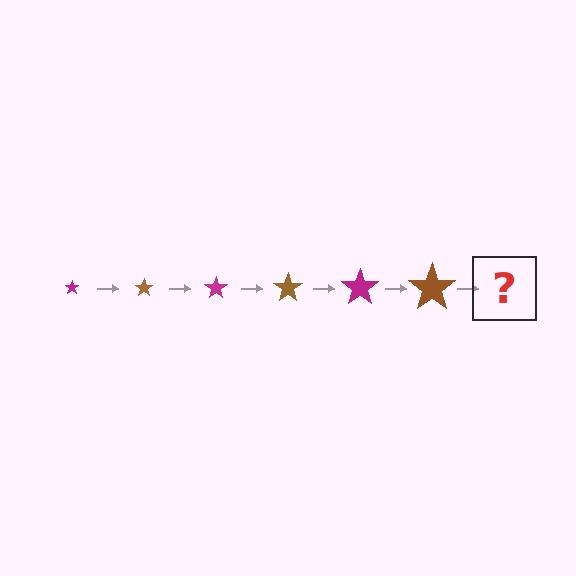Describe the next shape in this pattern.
It should be a magenta star, larger than the previous one.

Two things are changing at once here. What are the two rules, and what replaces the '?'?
The two rules are that the star grows larger each step and the color cycles through magenta and brown. The '?' should be a magenta star, larger than the previous one.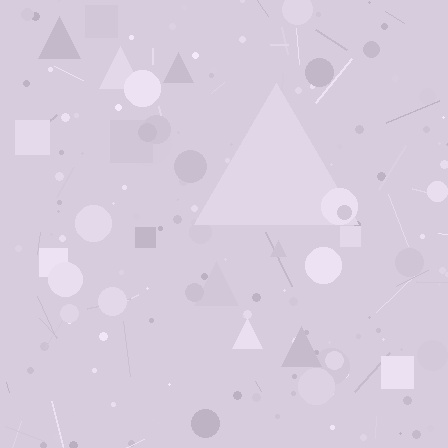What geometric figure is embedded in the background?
A triangle is embedded in the background.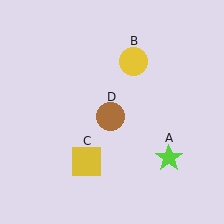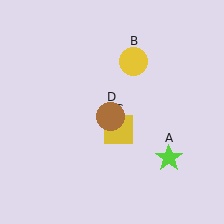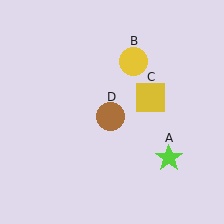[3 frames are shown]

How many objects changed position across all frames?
1 object changed position: yellow square (object C).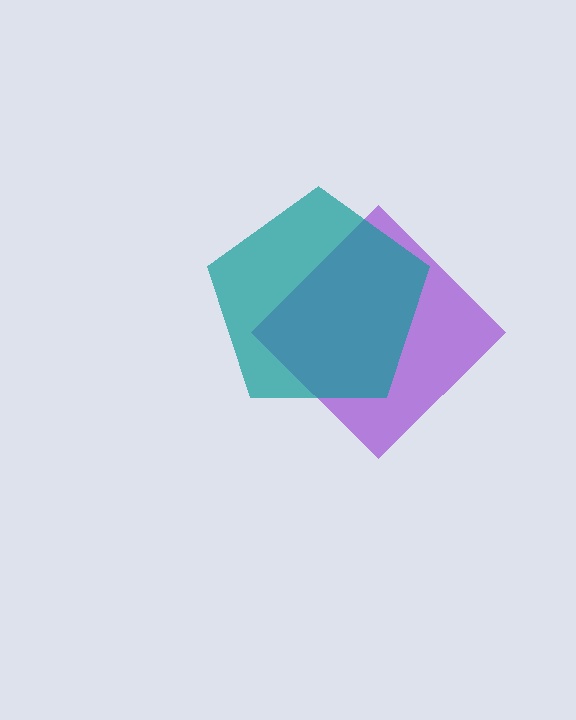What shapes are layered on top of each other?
The layered shapes are: a purple diamond, a teal pentagon.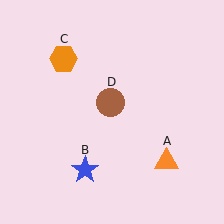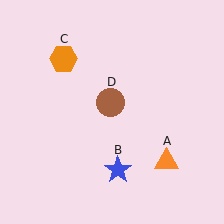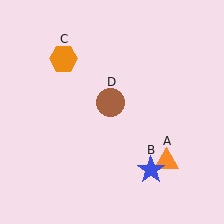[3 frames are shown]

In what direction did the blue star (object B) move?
The blue star (object B) moved right.